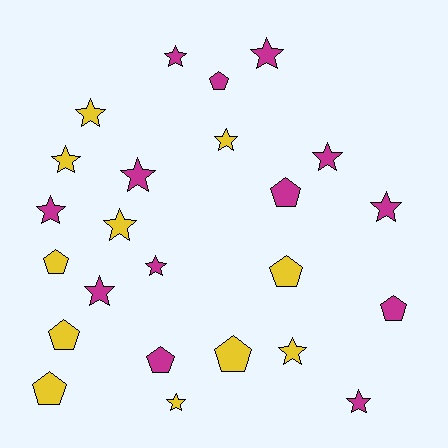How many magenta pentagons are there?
There are 4 magenta pentagons.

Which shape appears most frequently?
Star, with 15 objects.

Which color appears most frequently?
Magenta, with 13 objects.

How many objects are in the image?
There are 24 objects.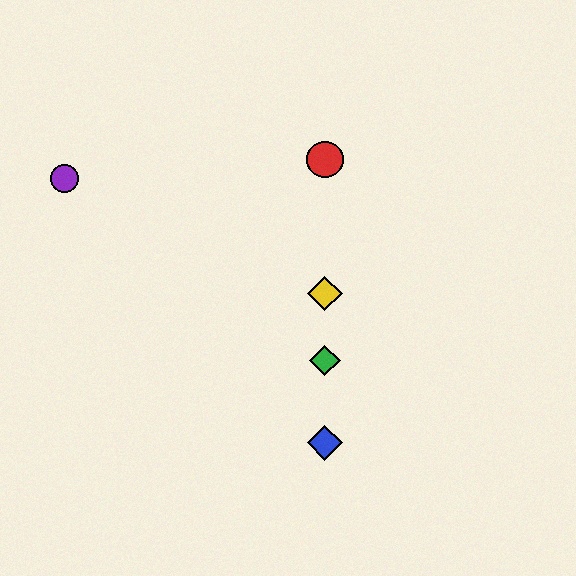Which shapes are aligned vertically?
The red circle, the blue diamond, the green diamond, the yellow diamond are aligned vertically.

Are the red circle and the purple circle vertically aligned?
No, the red circle is at x≈325 and the purple circle is at x≈65.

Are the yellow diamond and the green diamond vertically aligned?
Yes, both are at x≈325.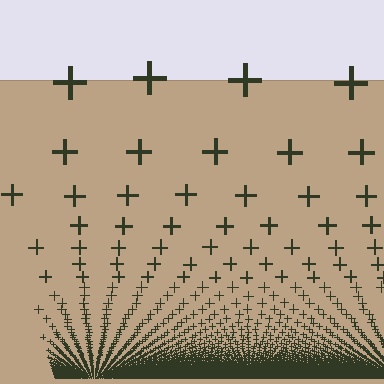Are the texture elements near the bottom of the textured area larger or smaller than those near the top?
Smaller. The gradient is inverted — elements near the bottom are smaller and denser.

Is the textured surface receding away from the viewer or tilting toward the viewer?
The surface appears to tilt toward the viewer. Texture elements get larger and sparser toward the top.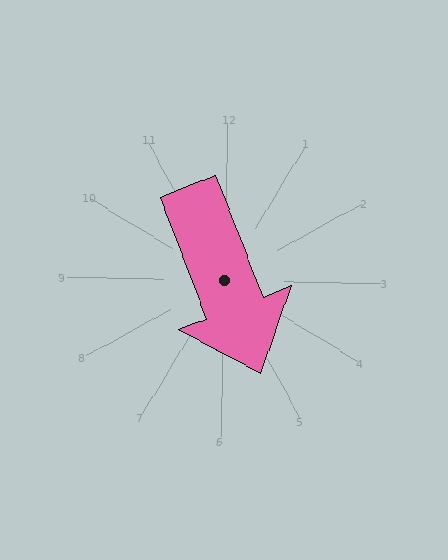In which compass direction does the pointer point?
South.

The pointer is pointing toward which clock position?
Roughly 5 o'clock.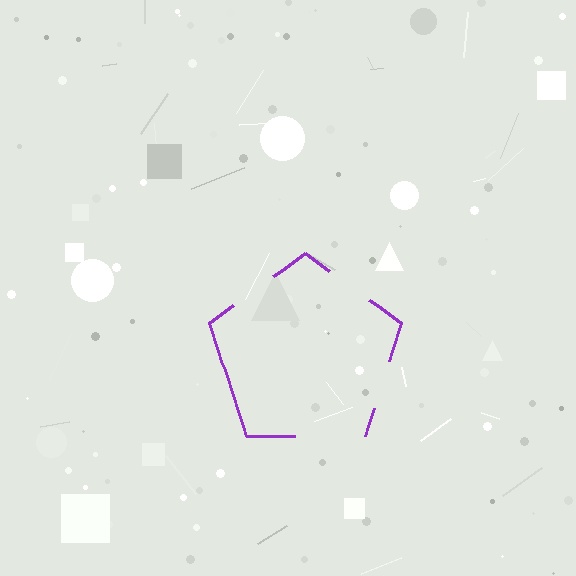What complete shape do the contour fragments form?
The contour fragments form a pentagon.